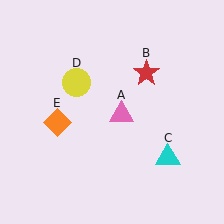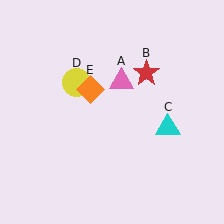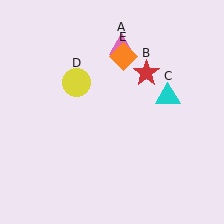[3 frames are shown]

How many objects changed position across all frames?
3 objects changed position: pink triangle (object A), cyan triangle (object C), orange diamond (object E).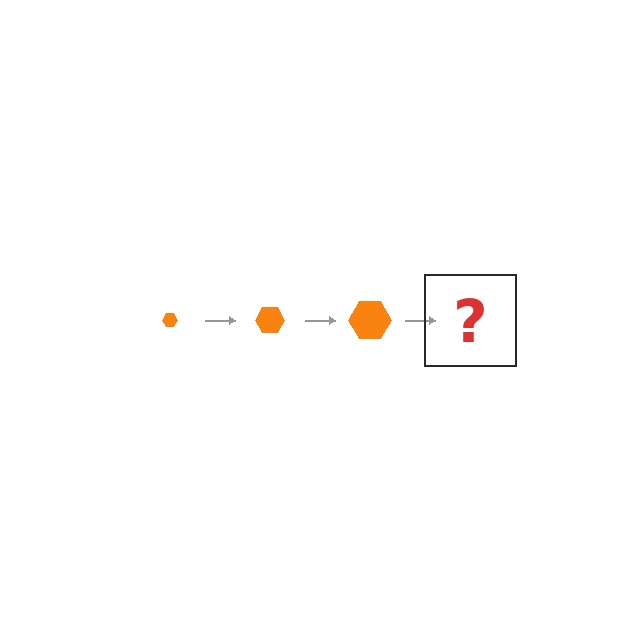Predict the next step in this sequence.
The next step is an orange hexagon, larger than the previous one.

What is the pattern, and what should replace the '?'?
The pattern is that the hexagon gets progressively larger each step. The '?' should be an orange hexagon, larger than the previous one.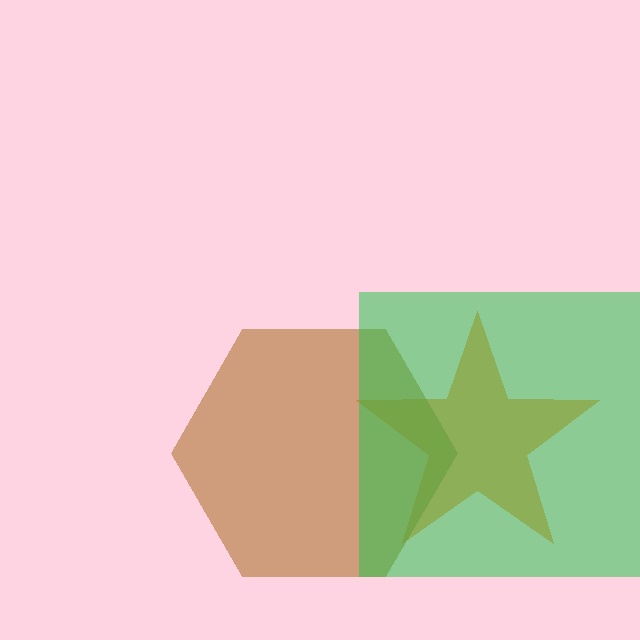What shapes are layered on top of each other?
The layered shapes are: an orange star, a brown hexagon, a green square.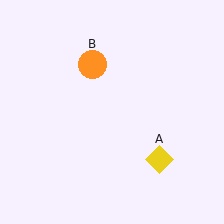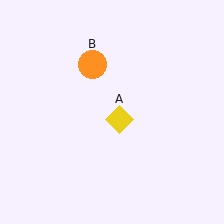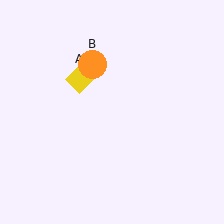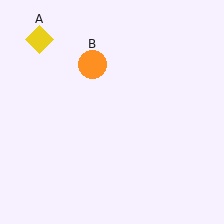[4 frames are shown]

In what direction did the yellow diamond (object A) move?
The yellow diamond (object A) moved up and to the left.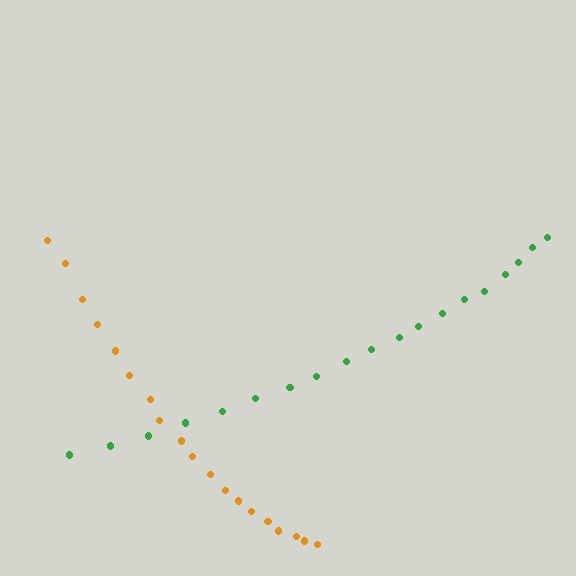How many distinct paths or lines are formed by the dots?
There are 2 distinct paths.